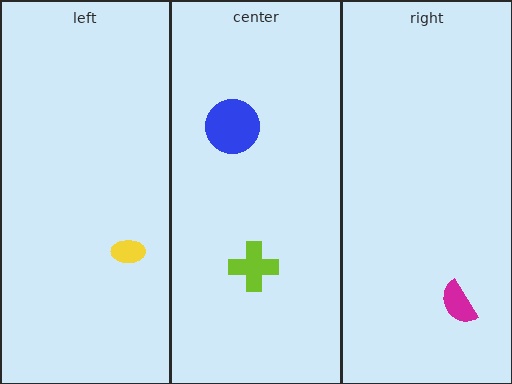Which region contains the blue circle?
The center region.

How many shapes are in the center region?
2.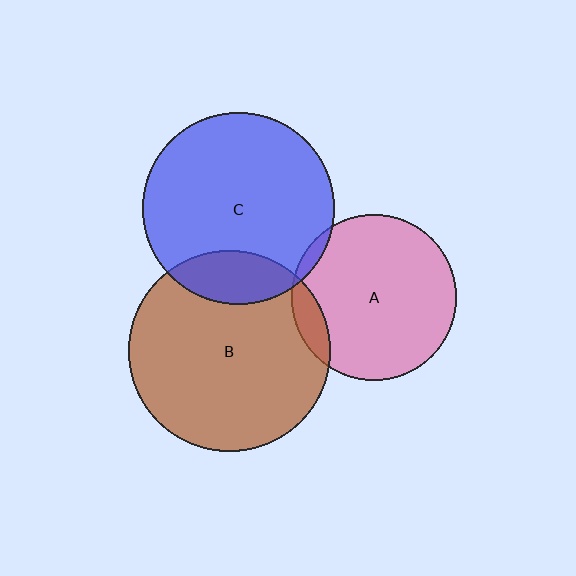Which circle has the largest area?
Circle B (brown).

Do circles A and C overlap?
Yes.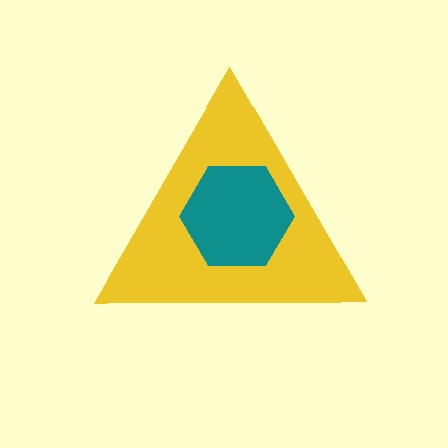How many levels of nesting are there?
2.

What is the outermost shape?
The yellow triangle.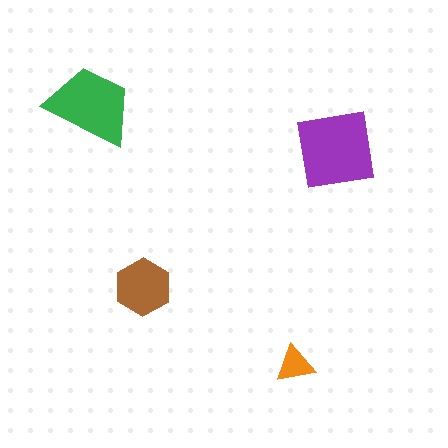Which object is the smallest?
The orange triangle.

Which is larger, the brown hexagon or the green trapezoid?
The green trapezoid.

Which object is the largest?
The purple square.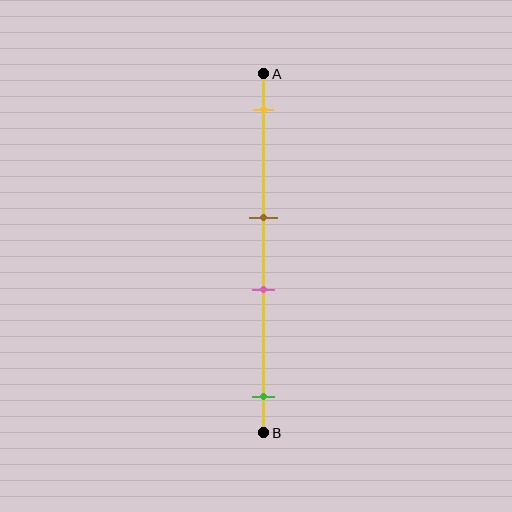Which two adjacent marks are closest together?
The brown and pink marks are the closest adjacent pair.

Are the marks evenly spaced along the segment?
No, the marks are not evenly spaced.